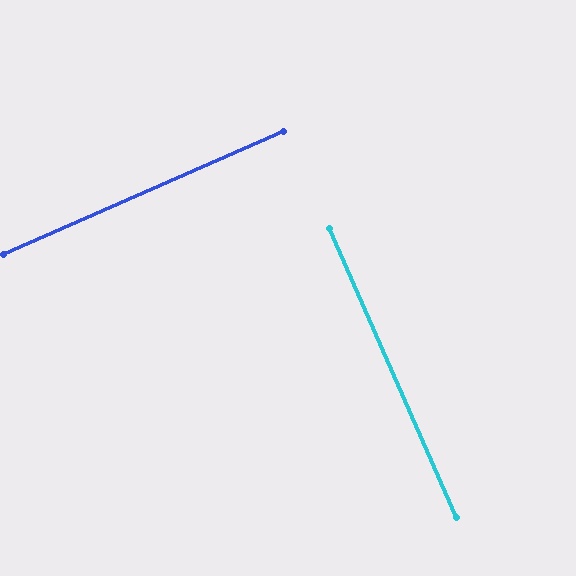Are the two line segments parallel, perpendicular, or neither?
Perpendicular — they meet at approximately 90°.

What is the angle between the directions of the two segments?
Approximately 90 degrees.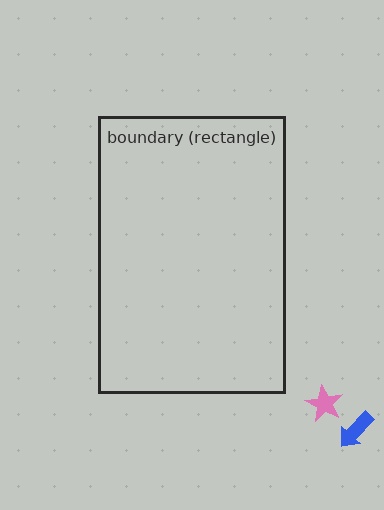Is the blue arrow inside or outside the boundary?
Outside.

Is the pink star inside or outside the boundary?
Outside.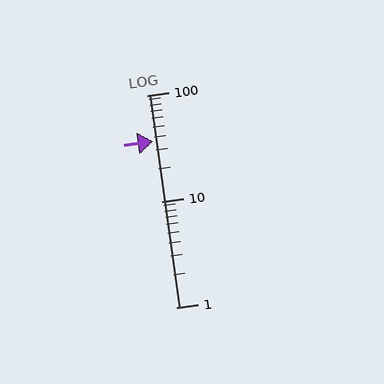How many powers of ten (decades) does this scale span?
The scale spans 2 decades, from 1 to 100.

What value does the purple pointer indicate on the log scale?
The pointer indicates approximately 37.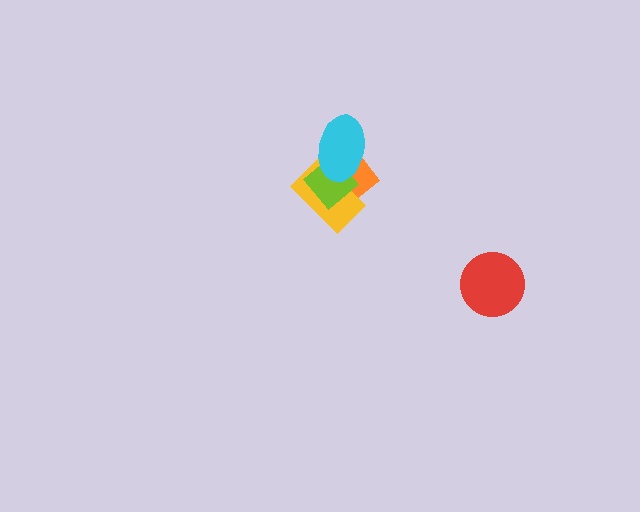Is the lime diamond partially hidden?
Yes, it is partially covered by another shape.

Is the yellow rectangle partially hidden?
Yes, it is partially covered by another shape.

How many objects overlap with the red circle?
0 objects overlap with the red circle.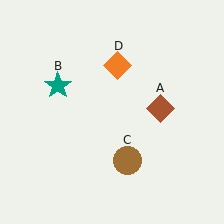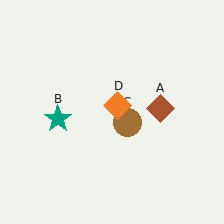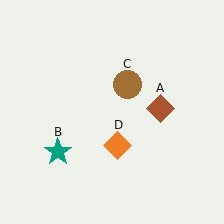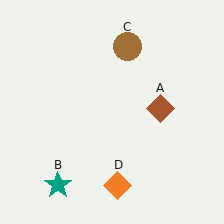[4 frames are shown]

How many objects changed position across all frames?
3 objects changed position: teal star (object B), brown circle (object C), orange diamond (object D).